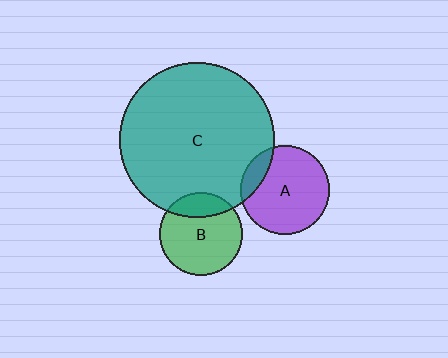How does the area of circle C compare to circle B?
Approximately 3.4 times.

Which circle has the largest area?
Circle C (teal).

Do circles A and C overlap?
Yes.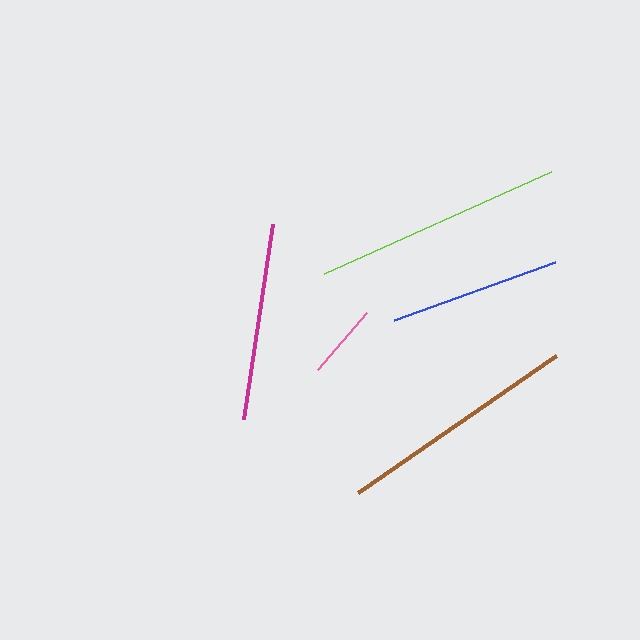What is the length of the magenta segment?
The magenta segment is approximately 197 pixels long.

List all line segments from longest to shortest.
From longest to shortest: lime, brown, magenta, blue, pink.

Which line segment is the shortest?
The pink line is the shortest at approximately 75 pixels.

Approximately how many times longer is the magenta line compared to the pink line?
The magenta line is approximately 2.6 times the length of the pink line.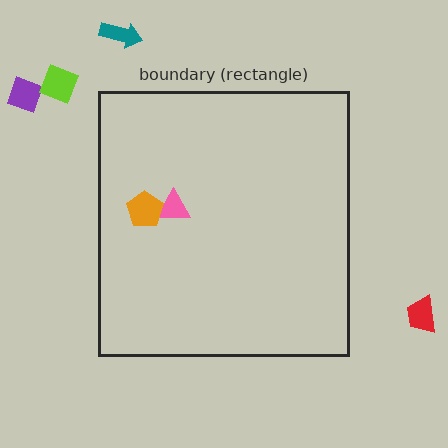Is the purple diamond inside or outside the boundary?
Outside.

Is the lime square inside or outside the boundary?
Outside.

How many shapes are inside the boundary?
2 inside, 4 outside.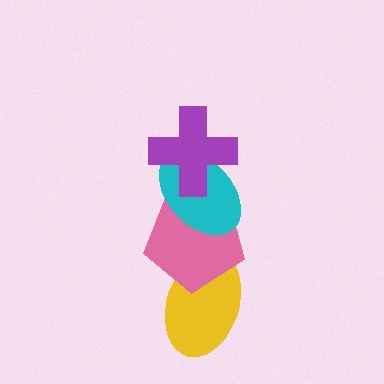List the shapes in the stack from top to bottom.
From top to bottom: the purple cross, the cyan ellipse, the pink pentagon, the yellow ellipse.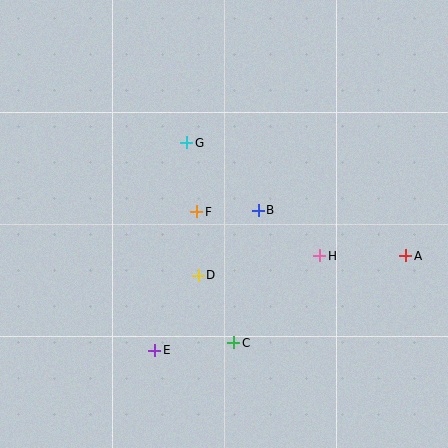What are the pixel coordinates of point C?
Point C is at (234, 343).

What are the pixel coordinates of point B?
Point B is at (258, 210).